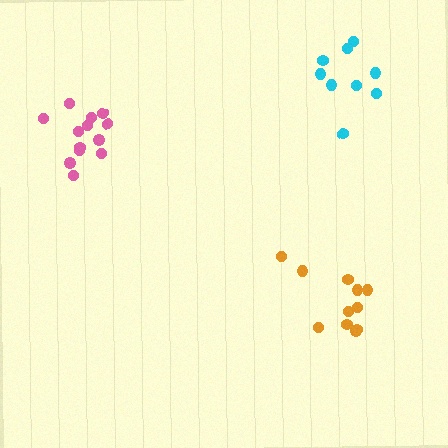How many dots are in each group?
Group 1: 9 dots, Group 2: 11 dots, Group 3: 13 dots (33 total).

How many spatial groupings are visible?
There are 3 spatial groupings.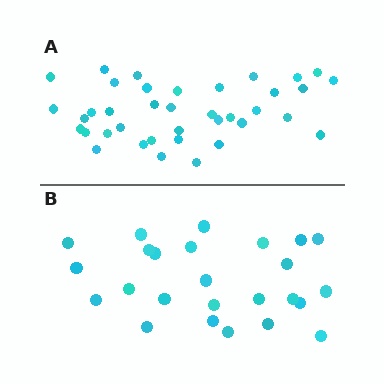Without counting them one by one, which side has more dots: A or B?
Region A (the top region) has more dots.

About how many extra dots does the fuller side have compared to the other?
Region A has approximately 15 more dots than region B.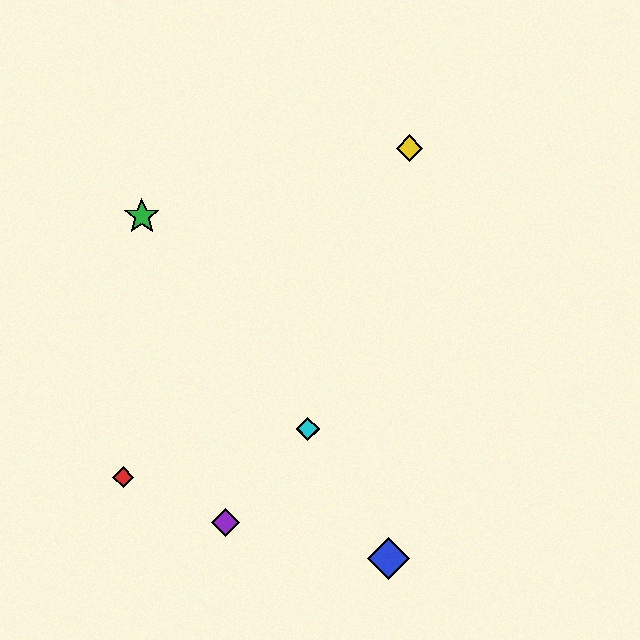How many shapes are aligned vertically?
2 shapes (the orange diamond, the cyan diamond) are aligned vertically.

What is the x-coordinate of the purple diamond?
The purple diamond is at x≈225.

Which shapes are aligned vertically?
The orange diamond, the cyan diamond are aligned vertically.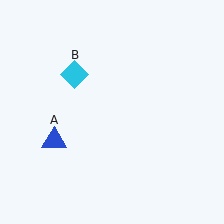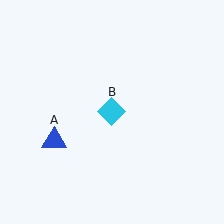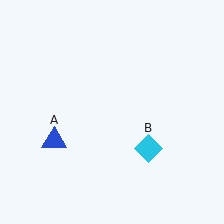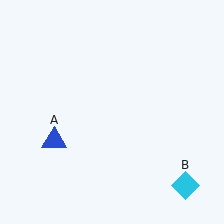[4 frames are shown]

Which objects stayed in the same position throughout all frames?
Blue triangle (object A) remained stationary.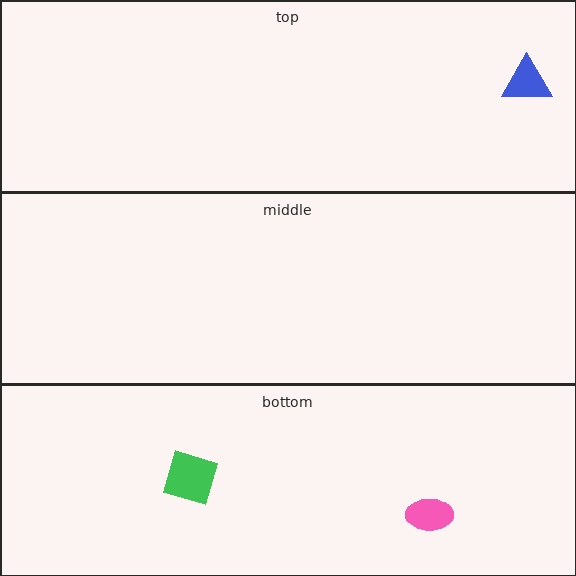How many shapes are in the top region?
1.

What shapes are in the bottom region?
The green diamond, the pink ellipse.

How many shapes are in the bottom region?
2.